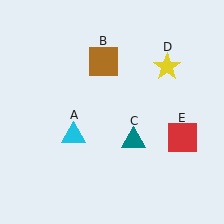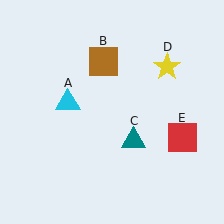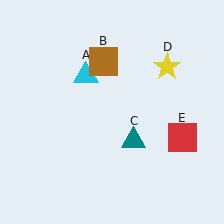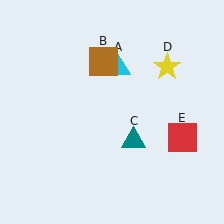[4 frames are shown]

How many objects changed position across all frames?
1 object changed position: cyan triangle (object A).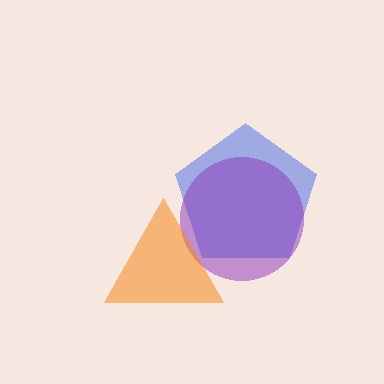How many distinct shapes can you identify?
There are 3 distinct shapes: a blue pentagon, a purple circle, an orange triangle.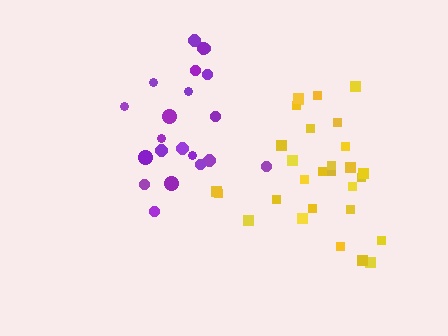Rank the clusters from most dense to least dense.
yellow, purple.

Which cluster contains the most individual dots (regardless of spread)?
Yellow (29).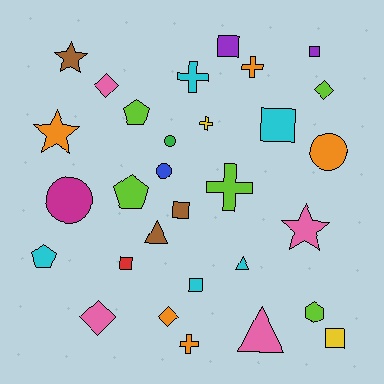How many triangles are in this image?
There are 3 triangles.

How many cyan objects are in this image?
There are 5 cyan objects.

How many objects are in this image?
There are 30 objects.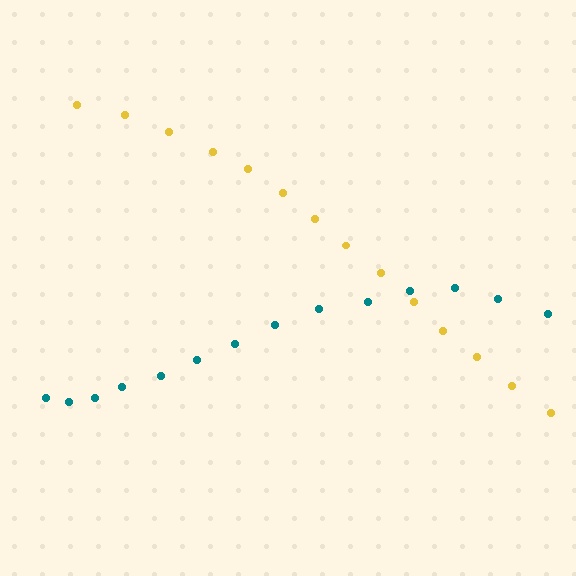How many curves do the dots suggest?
There are 2 distinct paths.